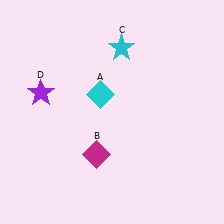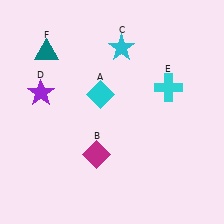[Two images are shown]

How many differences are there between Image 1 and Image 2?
There are 2 differences between the two images.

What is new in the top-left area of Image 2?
A teal triangle (F) was added in the top-left area of Image 2.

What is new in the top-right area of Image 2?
A cyan cross (E) was added in the top-right area of Image 2.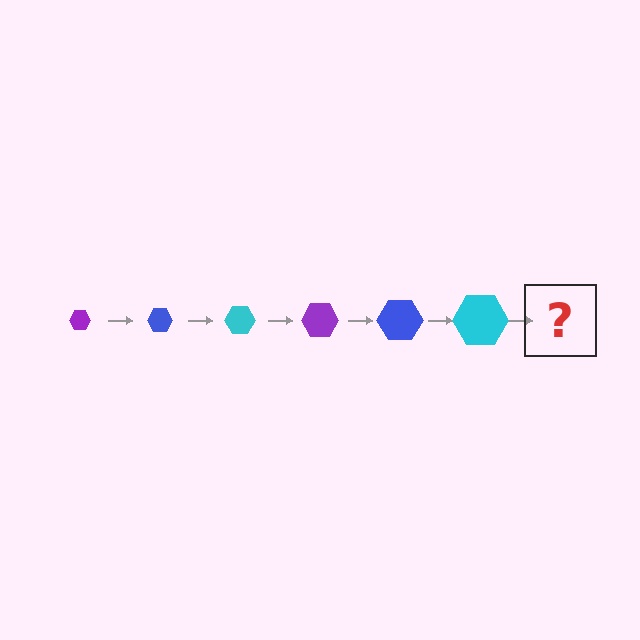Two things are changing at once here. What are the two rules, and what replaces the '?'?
The two rules are that the hexagon grows larger each step and the color cycles through purple, blue, and cyan. The '?' should be a purple hexagon, larger than the previous one.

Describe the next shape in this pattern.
It should be a purple hexagon, larger than the previous one.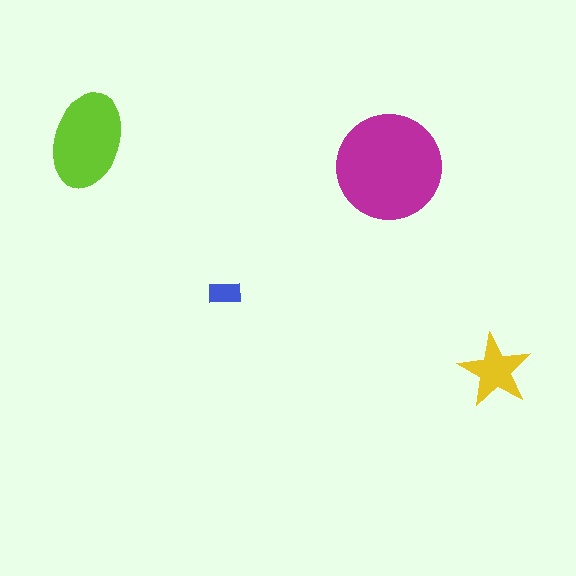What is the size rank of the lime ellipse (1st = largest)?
2nd.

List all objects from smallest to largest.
The blue rectangle, the yellow star, the lime ellipse, the magenta circle.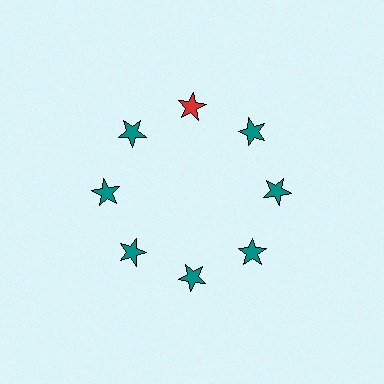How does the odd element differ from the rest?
It has a different color: red instead of teal.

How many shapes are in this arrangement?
There are 8 shapes arranged in a ring pattern.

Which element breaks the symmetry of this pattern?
The red star at roughly the 12 o'clock position breaks the symmetry. All other shapes are teal stars.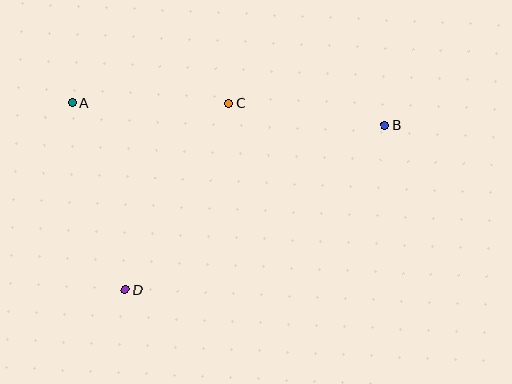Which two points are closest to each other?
Points A and C are closest to each other.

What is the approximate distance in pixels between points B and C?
The distance between B and C is approximately 158 pixels.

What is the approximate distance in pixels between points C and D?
The distance between C and D is approximately 213 pixels.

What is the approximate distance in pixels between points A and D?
The distance between A and D is approximately 194 pixels.